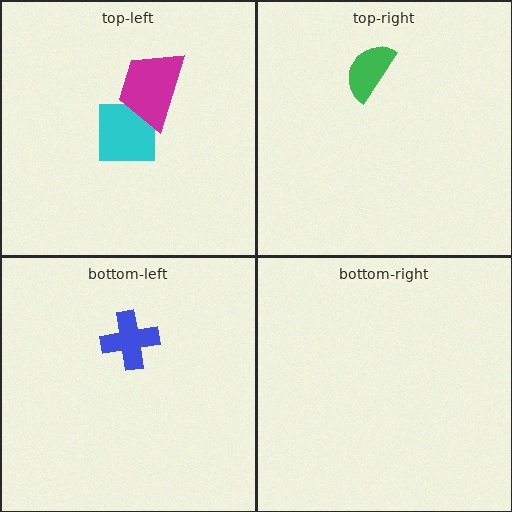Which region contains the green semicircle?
The top-right region.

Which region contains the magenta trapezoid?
The top-left region.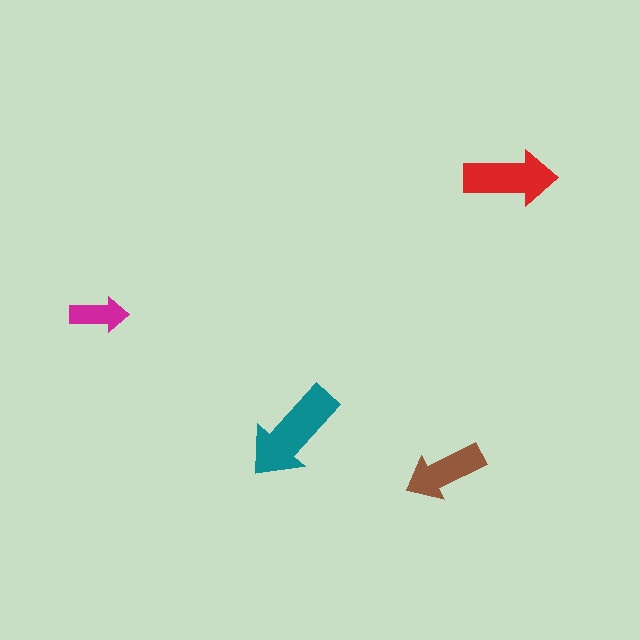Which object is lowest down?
The brown arrow is bottommost.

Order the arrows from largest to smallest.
the teal one, the red one, the brown one, the magenta one.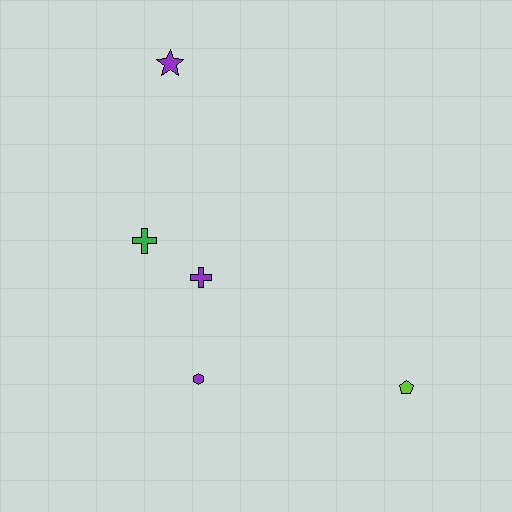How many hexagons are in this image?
There is 1 hexagon.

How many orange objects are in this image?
There are no orange objects.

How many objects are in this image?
There are 5 objects.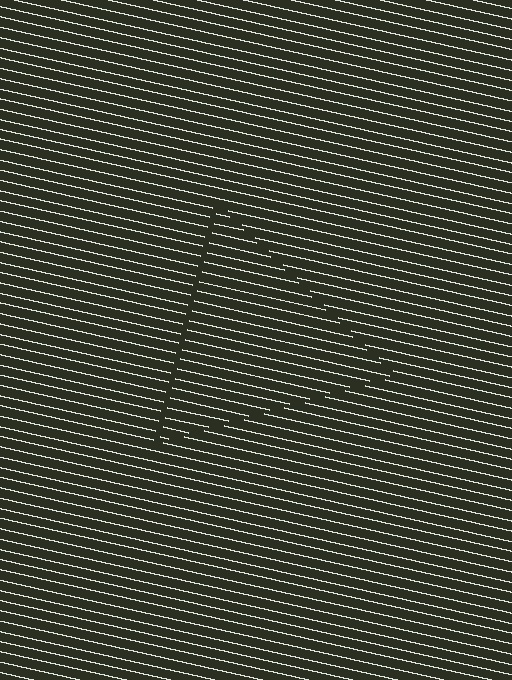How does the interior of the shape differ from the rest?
The interior of the shape contains the same grating, shifted by half a period — the contour is defined by the phase discontinuity where line-ends from the inner and outer gratings abut.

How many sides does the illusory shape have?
3 sides — the line-ends trace a triangle.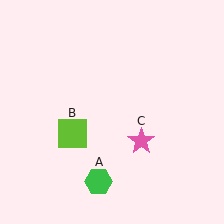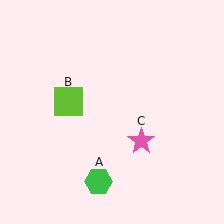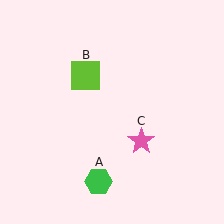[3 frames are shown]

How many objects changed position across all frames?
1 object changed position: lime square (object B).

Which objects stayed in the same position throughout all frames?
Green hexagon (object A) and pink star (object C) remained stationary.